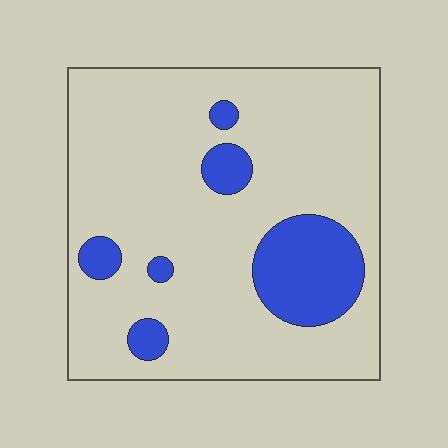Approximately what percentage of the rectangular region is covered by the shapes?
Approximately 15%.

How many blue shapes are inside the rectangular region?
6.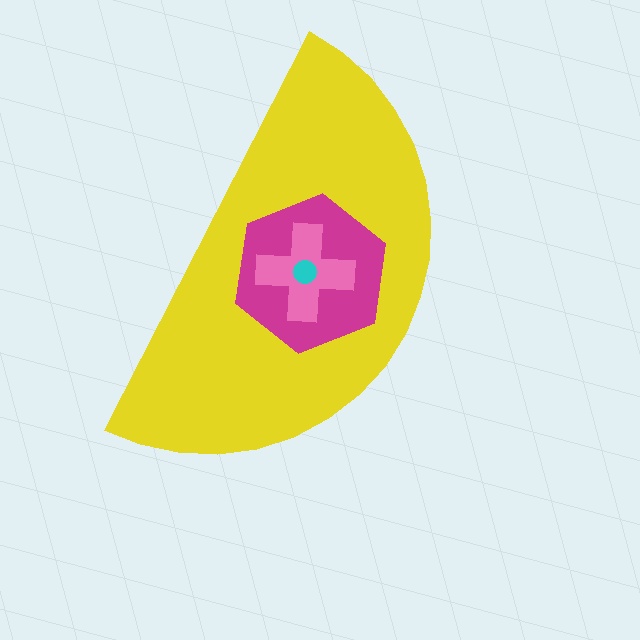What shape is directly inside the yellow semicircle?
The magenta hexagon.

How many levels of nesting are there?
4.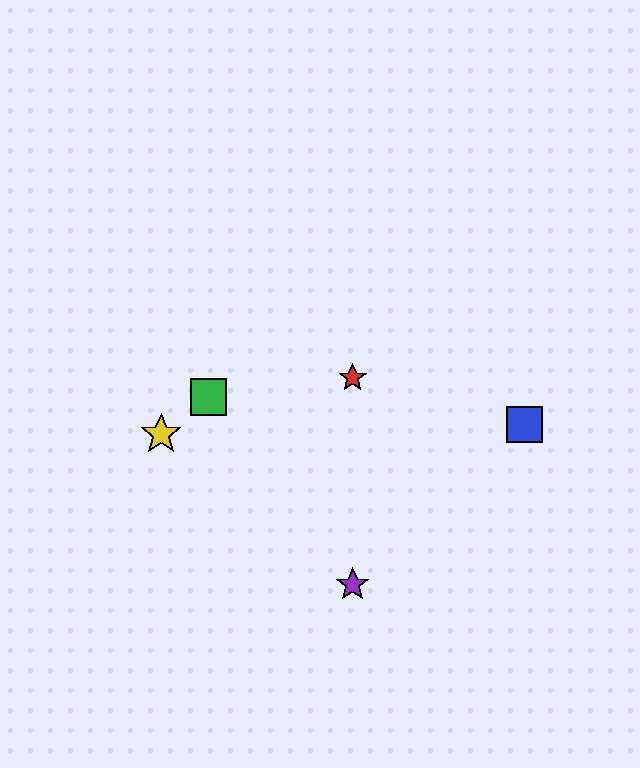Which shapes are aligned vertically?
The red star, the purple star are aligned vertically.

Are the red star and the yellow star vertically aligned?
No, the red star is at x≈353 and the yellow star is at x≈161.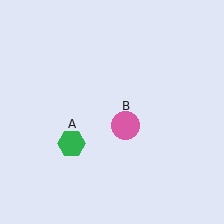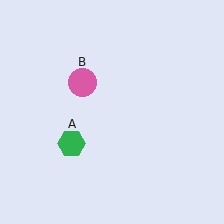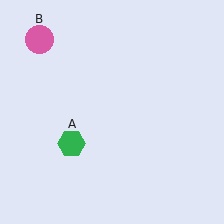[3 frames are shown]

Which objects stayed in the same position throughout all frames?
Green hexagon (object A) remained stationary.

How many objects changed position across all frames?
1 object changed position: pink circle (object B).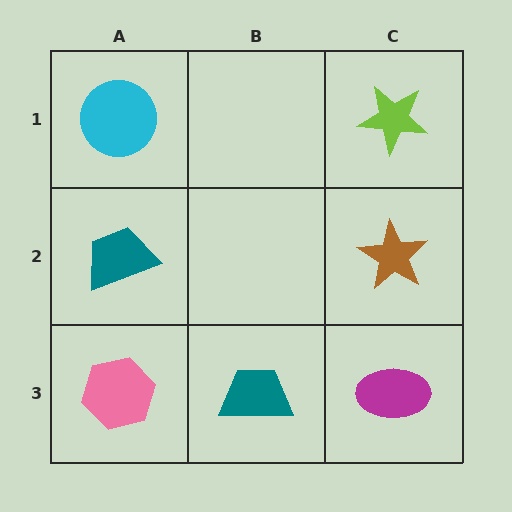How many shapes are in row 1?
2 shapes.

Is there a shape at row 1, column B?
No, that cell is empty.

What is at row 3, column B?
A teal trapezoid.